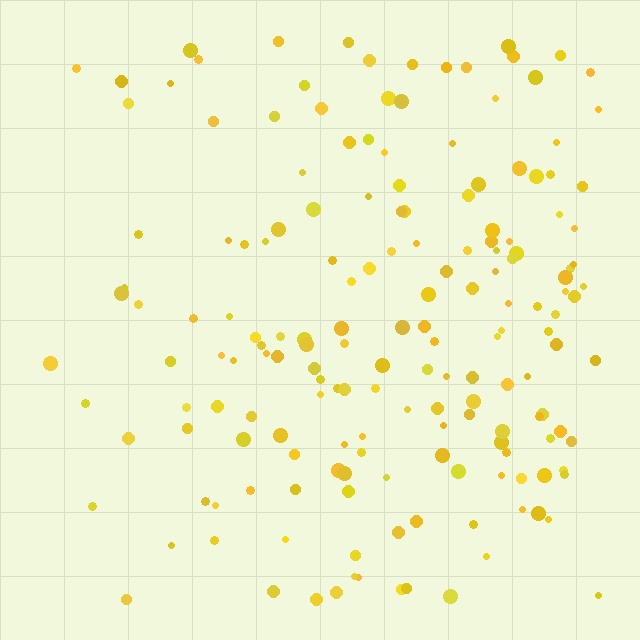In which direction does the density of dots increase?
From left to right, with the right side densest.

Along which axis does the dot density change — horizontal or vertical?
Horizontal.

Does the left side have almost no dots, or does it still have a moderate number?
Still a moderate number, just noticeably fewer than the right.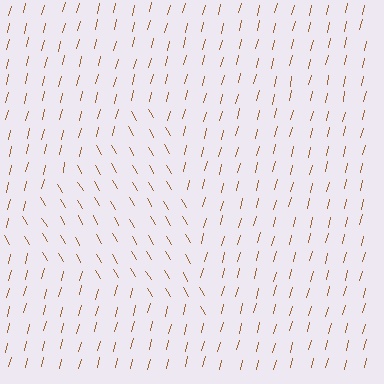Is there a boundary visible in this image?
Yes, there is a texture boundary formed by a change in line orientation.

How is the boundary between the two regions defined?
The boundary is defined purely by a change in line orientation (approximately 45 degrees difference). All lines are the same color and thickness.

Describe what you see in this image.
The image is filled with small brown line segments. A triangle region in the image has lines oriented differently from the surrounding lines, creating a visible texture boundary.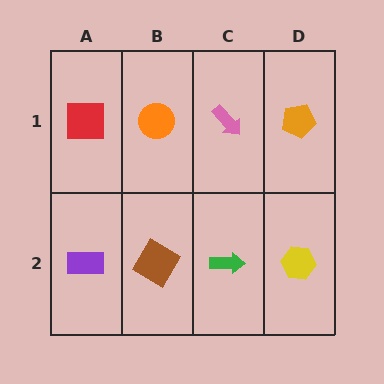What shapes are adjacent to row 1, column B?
A brown diamond (row 2, column B), a red square (row 1, column A), a pink arrow (row 1, column C).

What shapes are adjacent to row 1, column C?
A green arrow (row 2, column C), an orange circle (row 1, column B), an orange pentagon (row 1, column D).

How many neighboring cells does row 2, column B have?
3.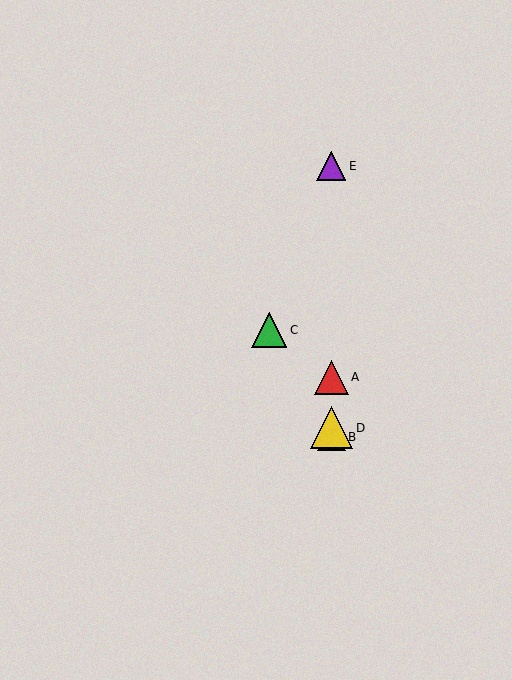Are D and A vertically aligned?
Yes, both are at x≈331.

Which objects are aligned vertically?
Objects A, B, D, E are aligned vertically.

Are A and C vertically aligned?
No, A is at x≈331 and C is at x≈269.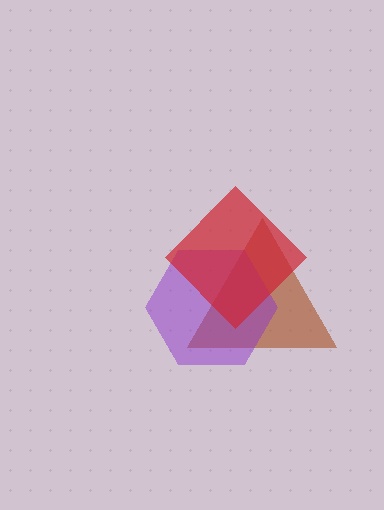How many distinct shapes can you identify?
There are 3 distinct shapes: a brown triangle, a purple hexagon, a red diamond.